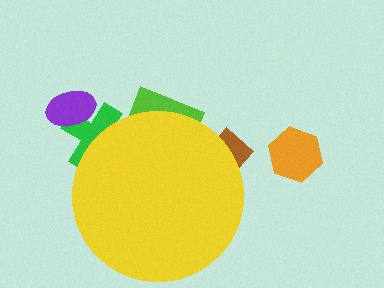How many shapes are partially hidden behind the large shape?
3 shapes are partially hidden.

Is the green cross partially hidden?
Yes, the green cross is partially hidden behind the yellow circle.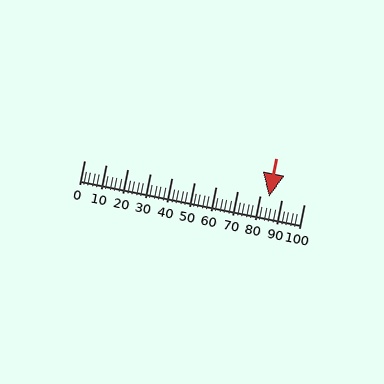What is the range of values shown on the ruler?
The ruler shows values from 0 to 100.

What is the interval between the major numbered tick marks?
The major tick marks are spaced 10 units apart.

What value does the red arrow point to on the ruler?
The red arrow points to approximately 84.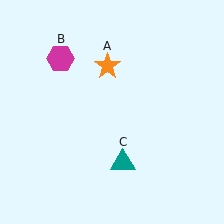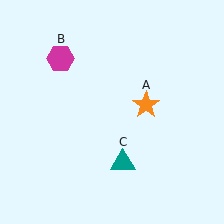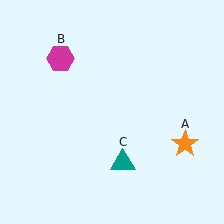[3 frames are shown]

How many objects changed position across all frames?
1 object changed position: orange star (object A).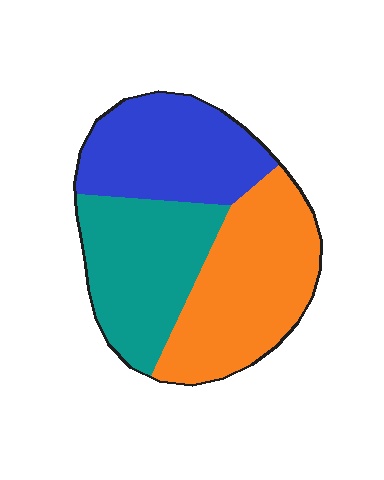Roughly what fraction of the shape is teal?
Teal covers around 30% of the shape.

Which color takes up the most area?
Orange, at roughly 40%.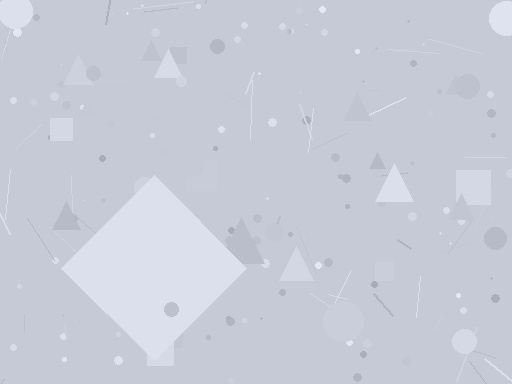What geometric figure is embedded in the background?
A diamond is embedded in the background.